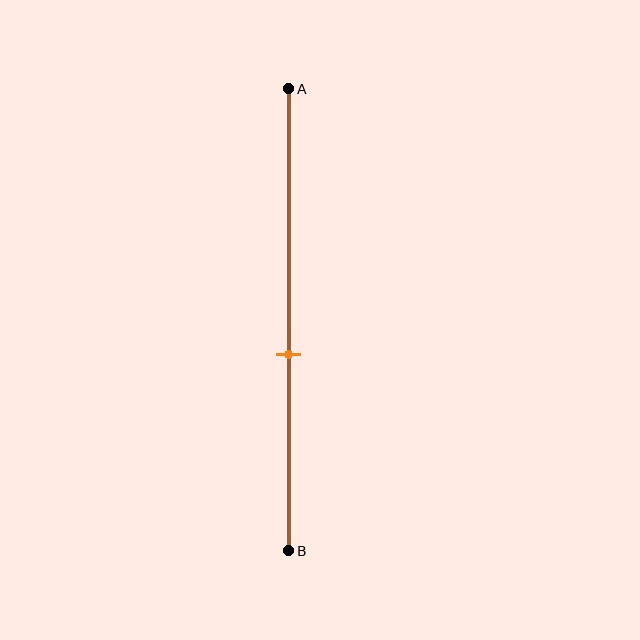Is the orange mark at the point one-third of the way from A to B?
No, the mark is at about 55% from A, not at the 33% one-third point.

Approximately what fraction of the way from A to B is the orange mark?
The orange mark is approximately 55% of the way from A to B.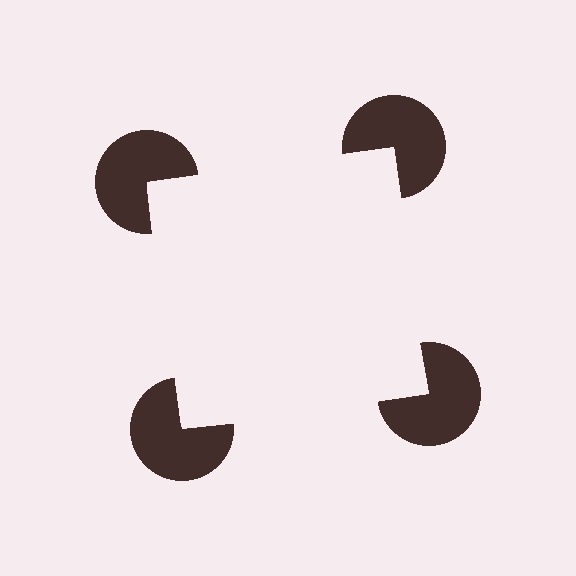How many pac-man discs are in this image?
There are 4 — one at each vertex of the illusory square.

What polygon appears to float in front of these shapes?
An illusory square — its edges are inferred from the aligned wedge cuts in the pac-man discs, not physically drawn.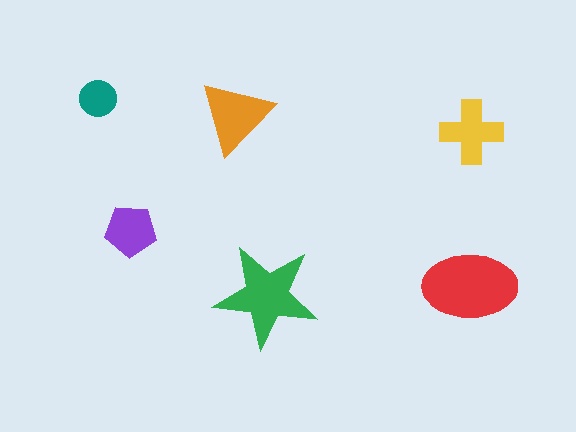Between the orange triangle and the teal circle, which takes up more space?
The orange triangle.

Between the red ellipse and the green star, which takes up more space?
The red ellipse.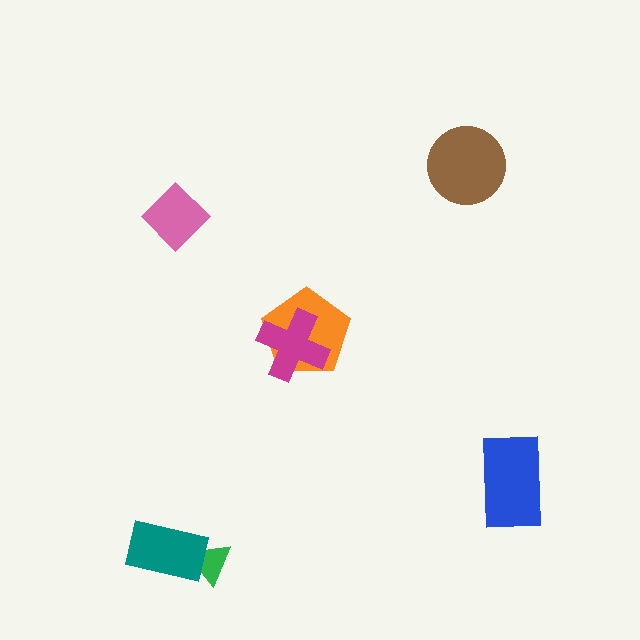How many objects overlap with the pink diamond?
0 objects overlap with the pink diamond.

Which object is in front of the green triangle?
The teal rectangle is in front of the green triangle.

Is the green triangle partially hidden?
Yes, it is partially covered by another shape.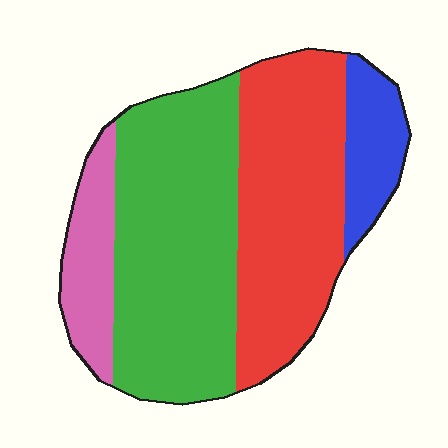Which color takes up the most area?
Green, at roughly 40%.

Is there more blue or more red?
Red.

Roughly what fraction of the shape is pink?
Pink covers roughly 10% of the shape.